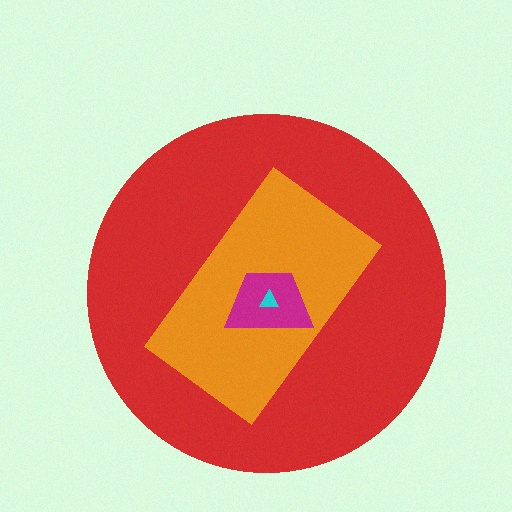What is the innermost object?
The cyan triangle.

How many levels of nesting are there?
4.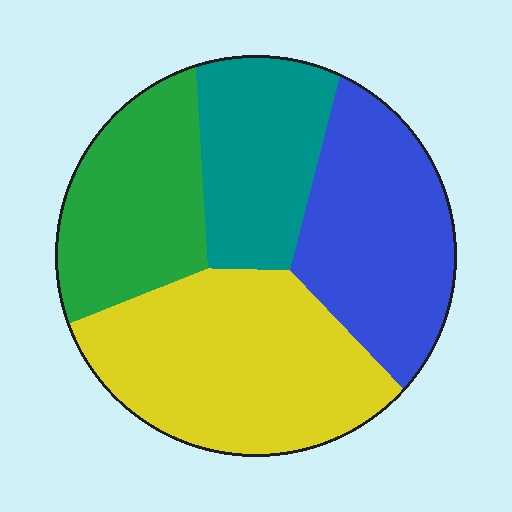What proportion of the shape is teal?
Teal covers around 20% of the shape.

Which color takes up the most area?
Yellow, at roughly 35%.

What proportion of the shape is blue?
Blue covers roughly 25% of the shape.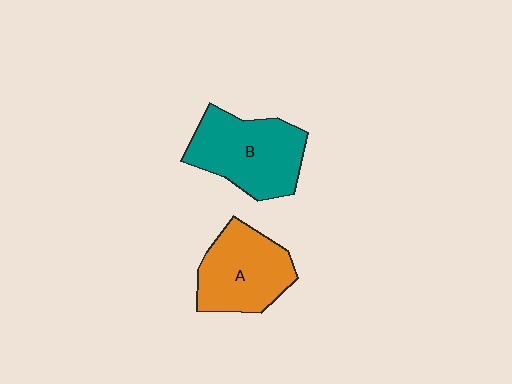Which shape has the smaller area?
Shape A (orange).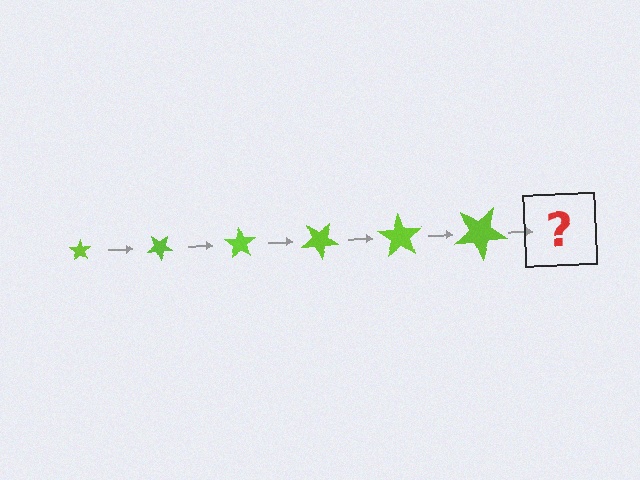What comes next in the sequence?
The next element should be a star, larger than the previous one and rotated 210 degrees from the start.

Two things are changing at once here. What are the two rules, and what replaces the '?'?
The two rules are that the star grows larger each step and it rotates 35 degrees each step. The '?' should be a star, larger than the previous one and rotated 210 degrees from the start.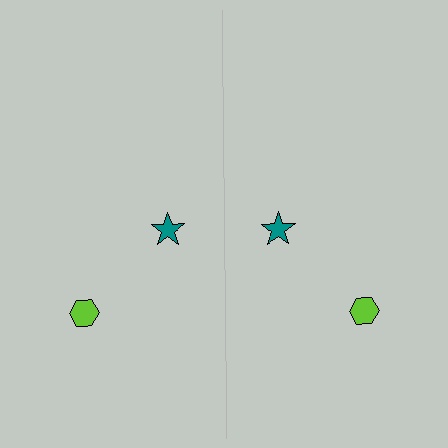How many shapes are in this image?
There are 4 shapes in this image.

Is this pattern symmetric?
Yes, this pattern has bilateral (reflection) symmetry.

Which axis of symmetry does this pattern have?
The pattern has a vertical axis of symmetry running through the center of the image.